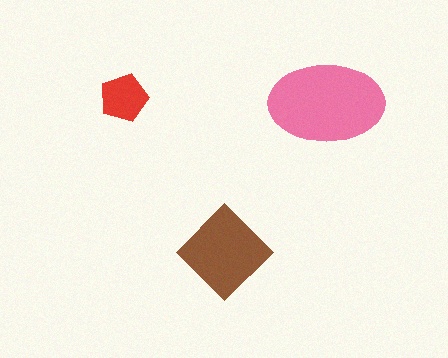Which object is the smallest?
The red pentagon.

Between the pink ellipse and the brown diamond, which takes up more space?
The pink ellipse.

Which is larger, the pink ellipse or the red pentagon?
The pink ellipse.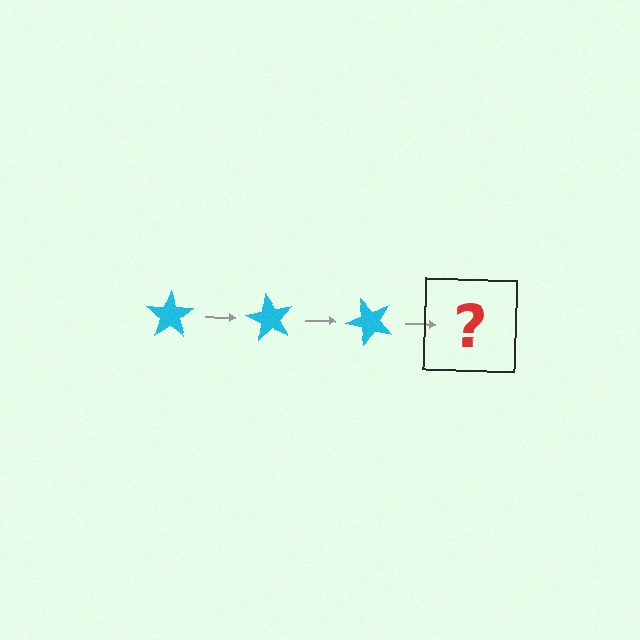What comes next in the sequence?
The next element should be a cyan star rotated 180 degrees.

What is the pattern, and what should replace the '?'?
The pattern is that the star rotates 60 degrees each step. The '?' should be a cyan star rotated 180 degrees.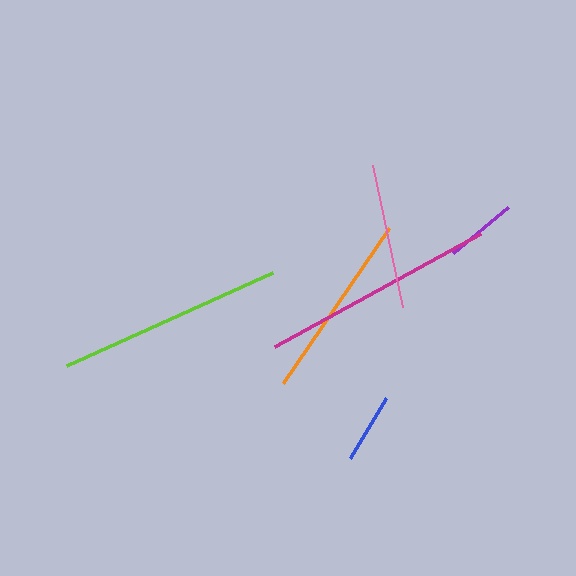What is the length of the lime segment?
The lime segment is approximately 226 pixels long.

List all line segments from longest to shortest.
From longest to shortest: magenta, lime, orange, pink, purple, blue.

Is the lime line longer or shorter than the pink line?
The lime line is longer than the pink line.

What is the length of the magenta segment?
The magenta segment is approximately 235 pixels long.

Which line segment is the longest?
The magenta line is the longest at approximately 235 pixels.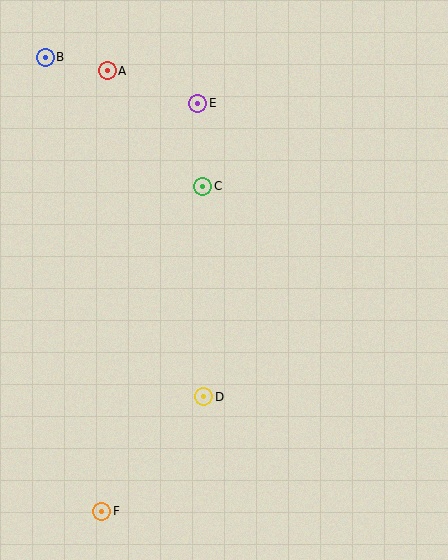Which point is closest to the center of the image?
Point C at (203, 186) is closest to the center.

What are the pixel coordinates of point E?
Point E is at (198, 103).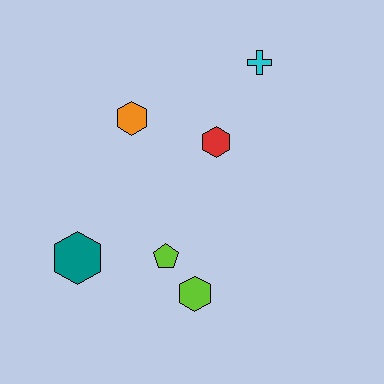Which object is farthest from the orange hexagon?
The lime hexagon is farthest from the orange hexagon.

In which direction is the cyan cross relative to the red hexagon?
The cyan cross is above the red hexagon.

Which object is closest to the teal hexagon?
The lime pentagon is closest to the teal hexagon.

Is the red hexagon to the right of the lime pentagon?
Yes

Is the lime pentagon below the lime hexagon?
No